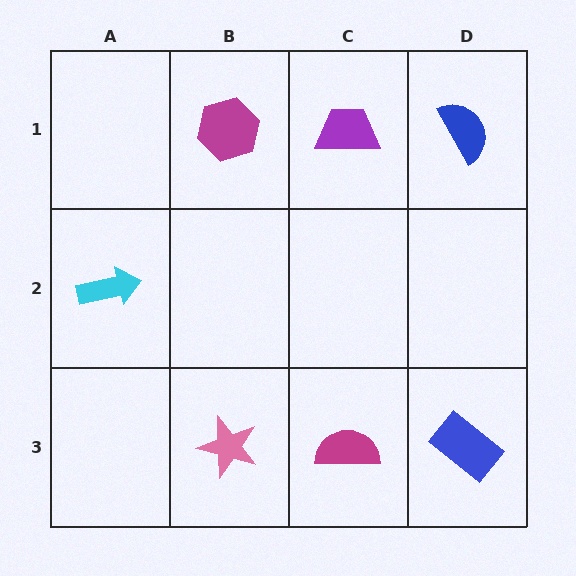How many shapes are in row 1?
3 shapes.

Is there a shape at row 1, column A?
No, that cell is empty.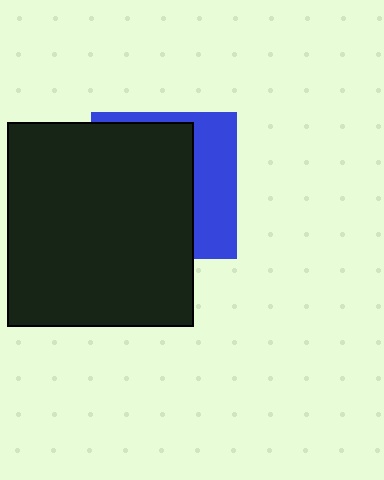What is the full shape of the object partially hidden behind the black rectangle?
The partially hidden object is a blue square.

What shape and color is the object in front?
The object in front is a black rectangle.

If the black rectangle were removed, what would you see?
You would see the complete blue square.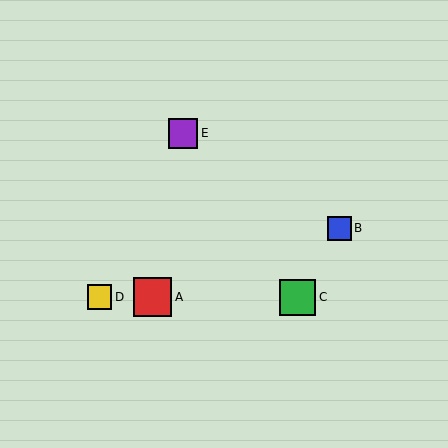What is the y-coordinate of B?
Object B is at y≈228.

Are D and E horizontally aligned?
No, D is at y≈297 and E is at y≈133.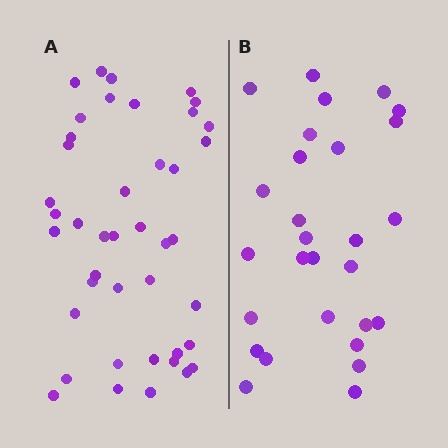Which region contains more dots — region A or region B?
Region A (the left region) has more dots.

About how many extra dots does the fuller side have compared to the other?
Region A has approximately 15 more dots than region B.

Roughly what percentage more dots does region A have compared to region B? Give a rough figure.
About 50% more.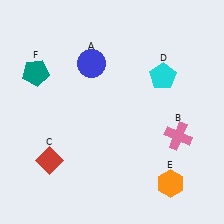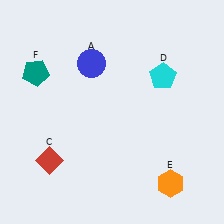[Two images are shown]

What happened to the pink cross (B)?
The pink cross (B) was removed in Image 2. It was in the bottom-right area of Image 1.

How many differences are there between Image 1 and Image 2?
There is 1 difference between the two images.